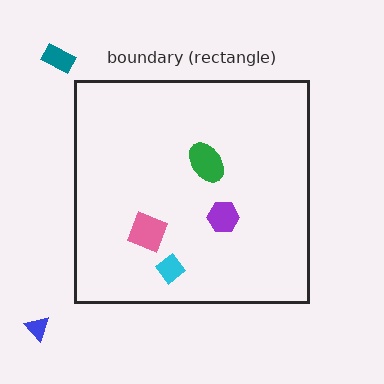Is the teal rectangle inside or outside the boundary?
Outside.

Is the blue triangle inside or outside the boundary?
Outside.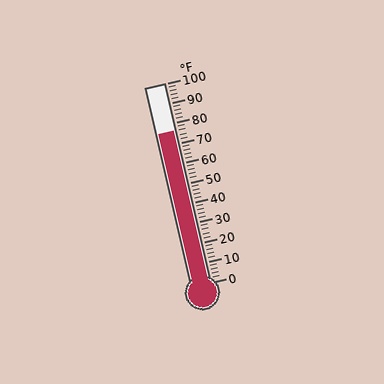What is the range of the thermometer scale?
The thermometer scale ranges from 0°F to 100°F.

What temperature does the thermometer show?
The thermometer shows approximately 76°F.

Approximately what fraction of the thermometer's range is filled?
The thermometer is filled to approximately 75% of its range.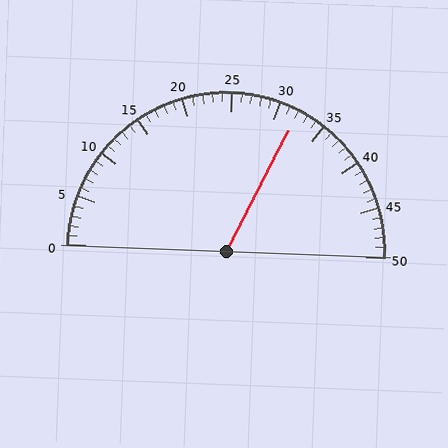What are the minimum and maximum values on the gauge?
The gauge ranges from 0 to 50.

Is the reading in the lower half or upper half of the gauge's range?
The reading is in the upper half of the range (0 to 50).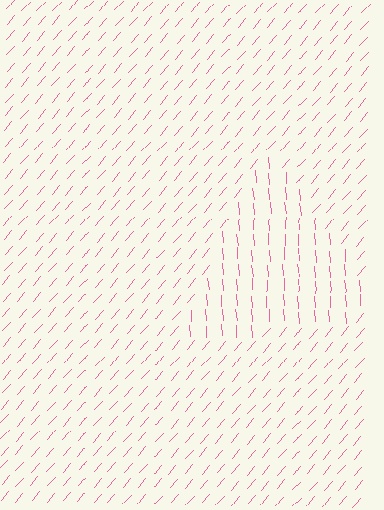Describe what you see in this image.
The image is filled with small pink line segments. A triangle region in the image has lines oriented differently from the surrounding lines, creating a visible texture boundary.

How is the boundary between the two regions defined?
The boundary is defined purely by a change in line orientation (approximately 45 degrees difference). All lines are the same color and thickness.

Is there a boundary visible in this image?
Yes, there is a texture boundary formed by a change in line orientation.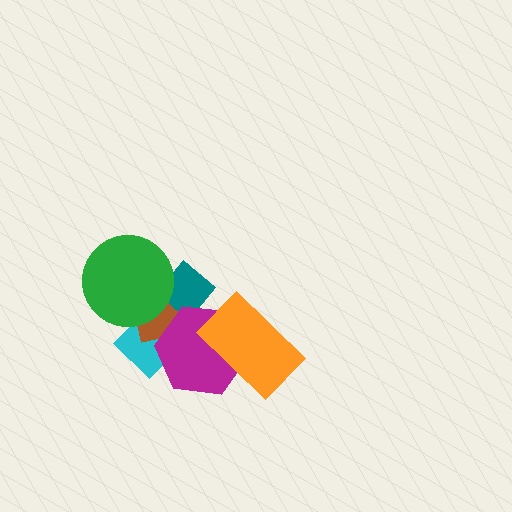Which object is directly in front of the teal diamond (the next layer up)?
The magenta hexagon is directly in front of the teal diamond.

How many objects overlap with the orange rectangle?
1 object overlaps with the orange rectangle.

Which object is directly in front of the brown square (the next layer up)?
The teal diamond is directly in front of the brown square.